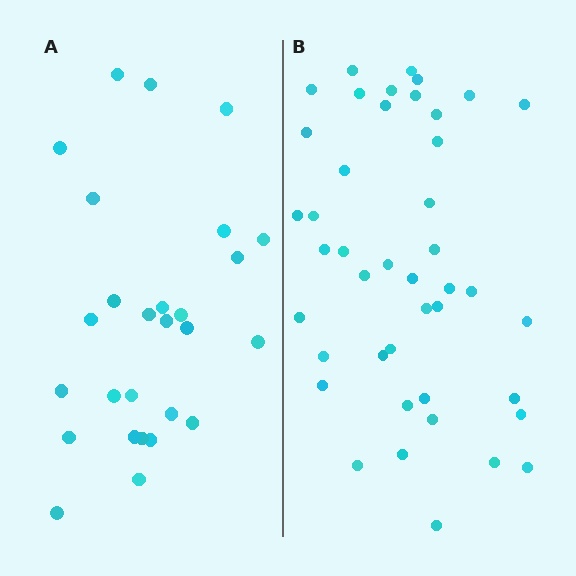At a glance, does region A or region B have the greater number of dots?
Region B (the right region) has more dots.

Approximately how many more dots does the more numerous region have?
Region B has approximately 15 more dots than region A.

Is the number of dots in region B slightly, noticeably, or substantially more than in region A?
Region B has substantially more. The ratio is roughly 1.6 to 1.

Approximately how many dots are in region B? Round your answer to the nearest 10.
About 40 dots. (The exact count is 43, which rounds to 40.)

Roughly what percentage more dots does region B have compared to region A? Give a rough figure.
About 60% more.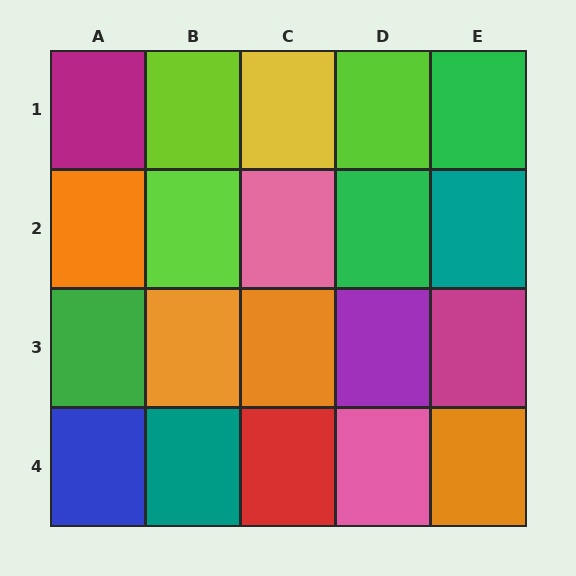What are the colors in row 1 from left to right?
Magenta, lime, yellow, lime, green.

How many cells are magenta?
2 cells are magenta.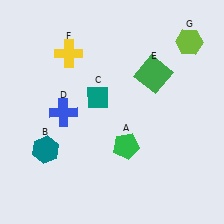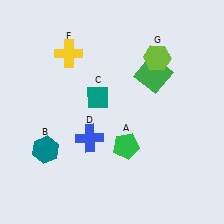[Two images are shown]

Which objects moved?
The objects that moved are: the blue cross (D), the lime hexagon (G).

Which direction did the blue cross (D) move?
The blue cross (D) moved right.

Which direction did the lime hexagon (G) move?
The lime hexagon (G) moved left.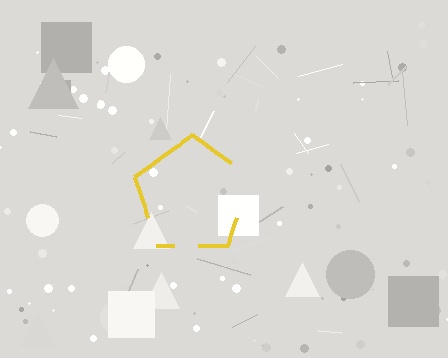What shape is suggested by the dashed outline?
The dashed outline suggests a pentagon.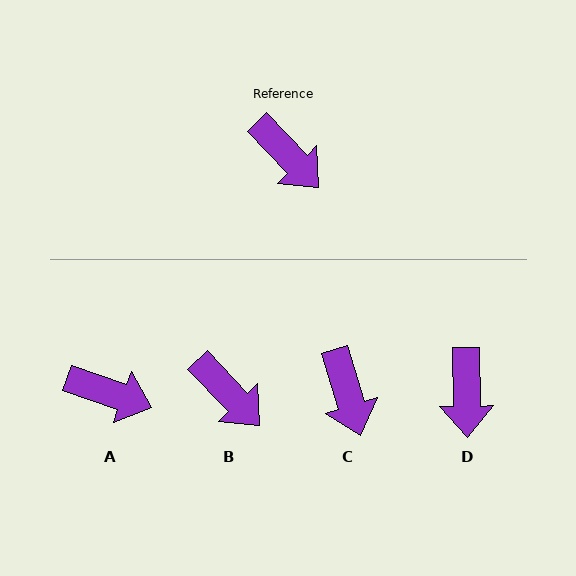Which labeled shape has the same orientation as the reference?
B.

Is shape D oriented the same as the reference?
No, it is off by about 43 degrees.